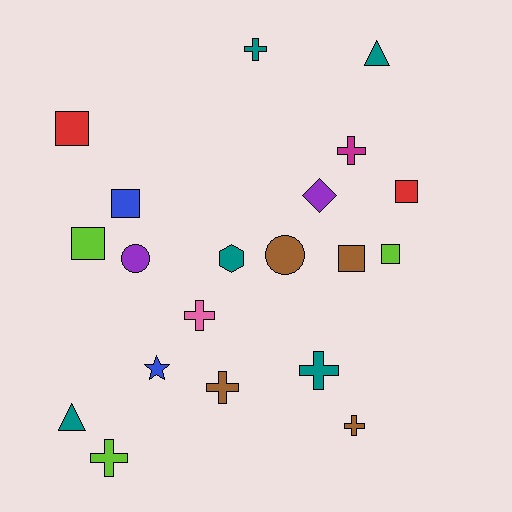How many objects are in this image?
There are 20 objects.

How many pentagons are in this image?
There are no pentagons.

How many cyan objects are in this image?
There are no cyan objects.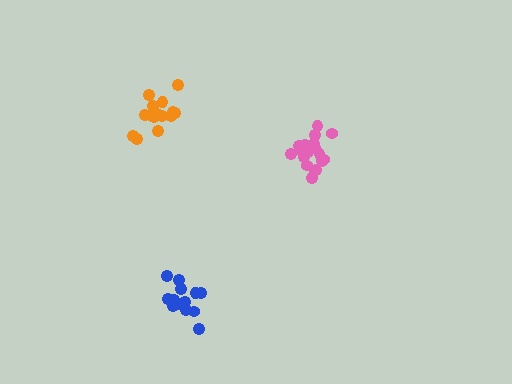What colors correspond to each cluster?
The clusters are colored: pink, orange, blue.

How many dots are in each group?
Group 1: 18 dots, Group 2: 16 dots, Group 3: 15 dots (49 total).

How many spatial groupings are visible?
There are 3 spatial groupings.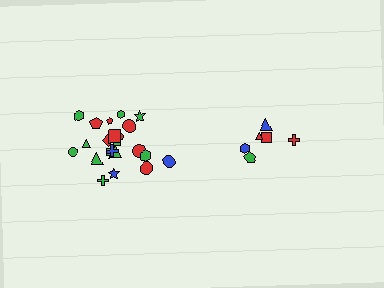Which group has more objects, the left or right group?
The left group.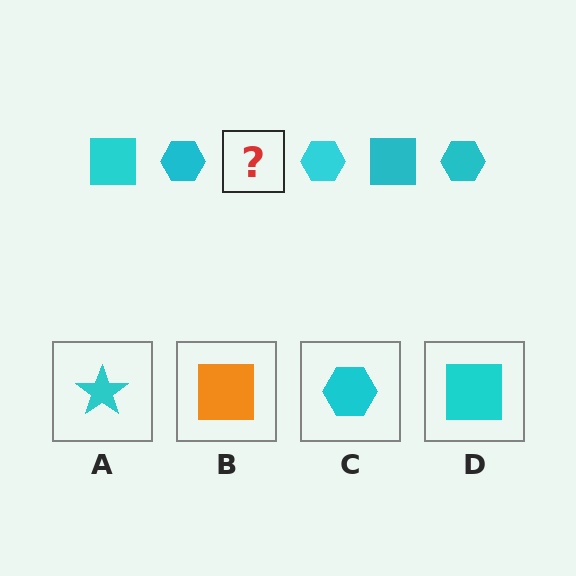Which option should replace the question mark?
Option D.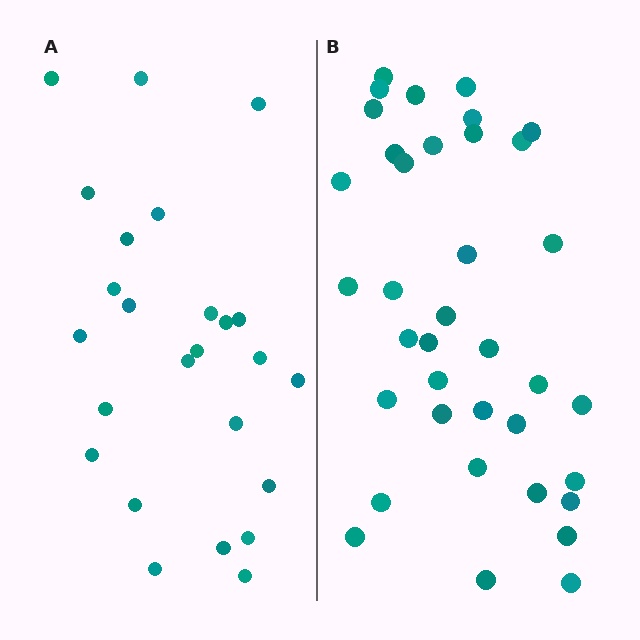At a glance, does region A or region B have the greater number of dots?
Region B (the right region) has more dots.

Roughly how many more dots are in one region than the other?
Region B has roughly 12 or so more dots than region A.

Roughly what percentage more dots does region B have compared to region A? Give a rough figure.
About 50% more.